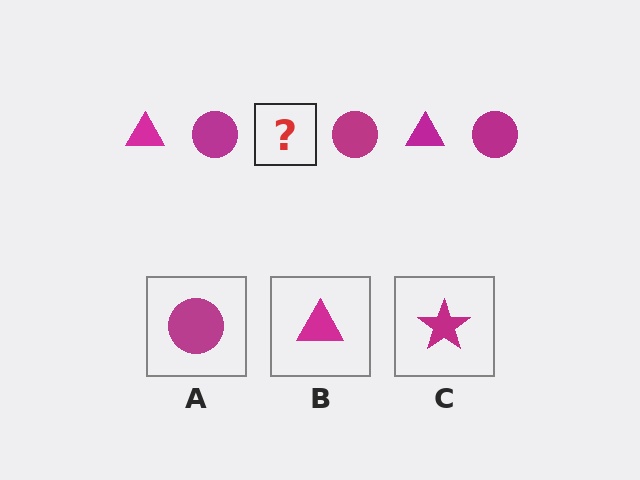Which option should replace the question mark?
Option B.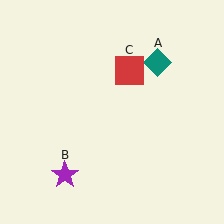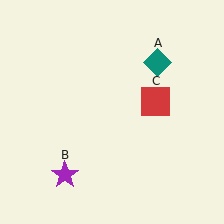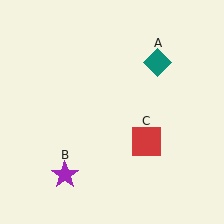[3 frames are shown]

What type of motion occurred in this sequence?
The red square (object C) rotated clockwise around the center of the scene.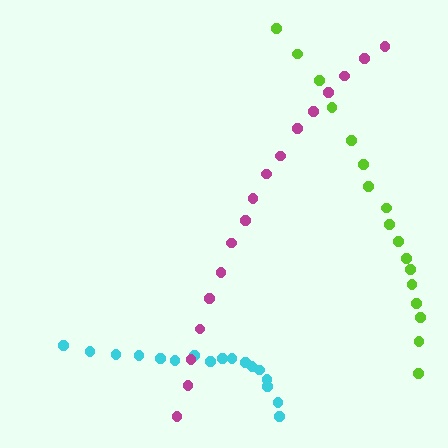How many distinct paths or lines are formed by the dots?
There are 3 distinct paths.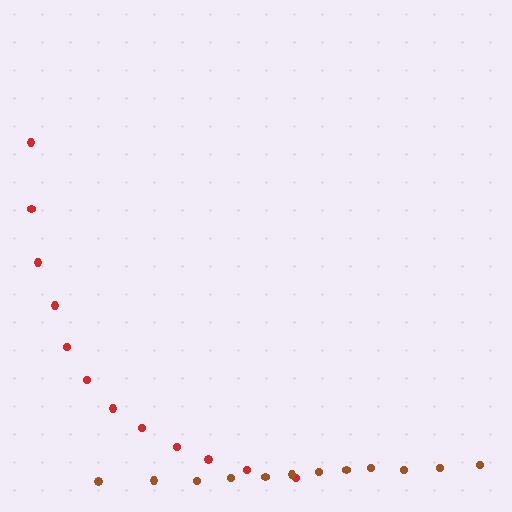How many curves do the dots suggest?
There are 2 distinct paths.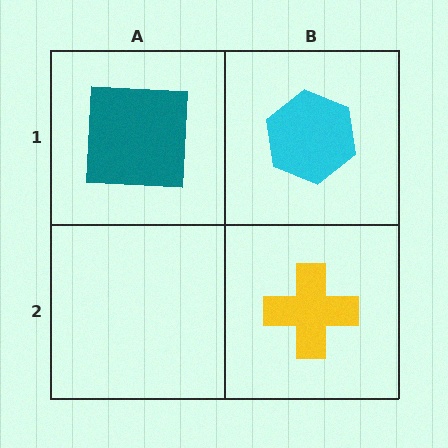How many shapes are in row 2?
1 shape.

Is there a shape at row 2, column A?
No, that cell is empty.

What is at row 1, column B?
A cyan hexagon.